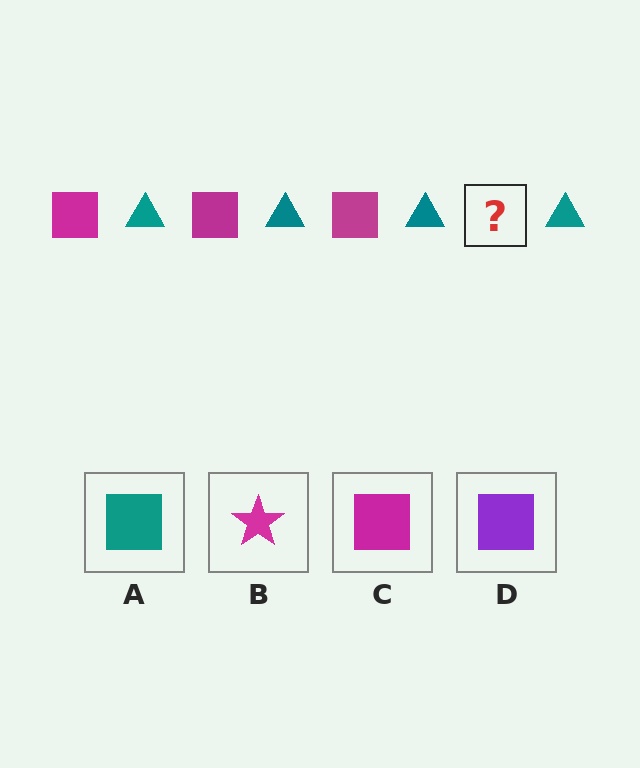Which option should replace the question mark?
Option C.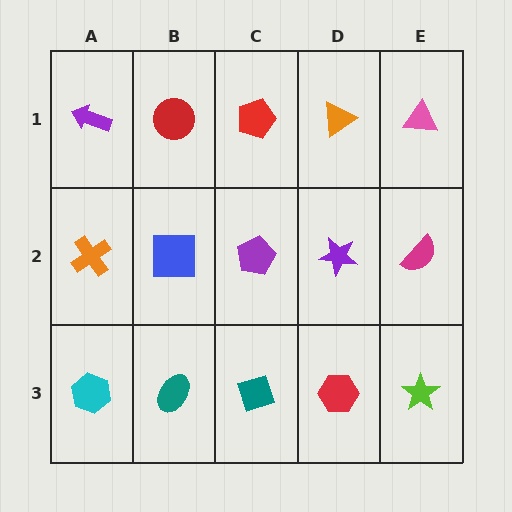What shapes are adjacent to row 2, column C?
A red pentagon (row 1, column C), a teal diamond (row 3, column C), a blue square (row 2, column B), a purple star (row 2, column D).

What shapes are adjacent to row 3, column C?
A purple pentagon (row 2, column C), a teal ellipse (row 3, column B), a red hexagon (row 3, column D).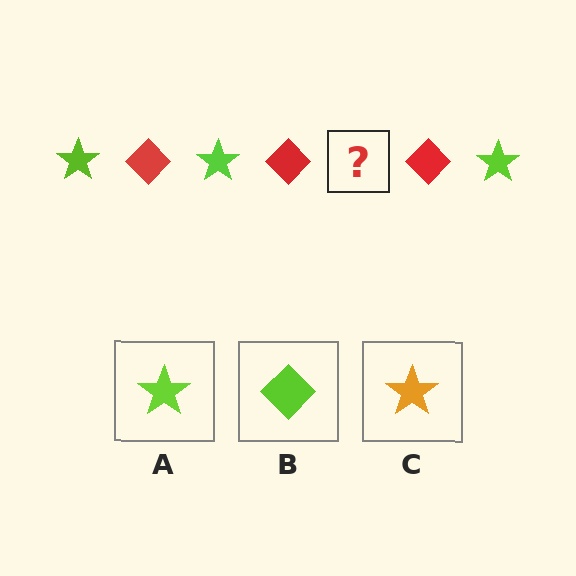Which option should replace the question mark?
Option A.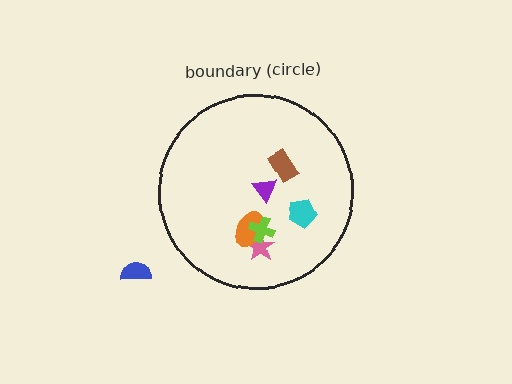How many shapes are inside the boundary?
6 inside, 1 outside.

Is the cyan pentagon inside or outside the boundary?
Inside.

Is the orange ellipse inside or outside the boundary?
Inside.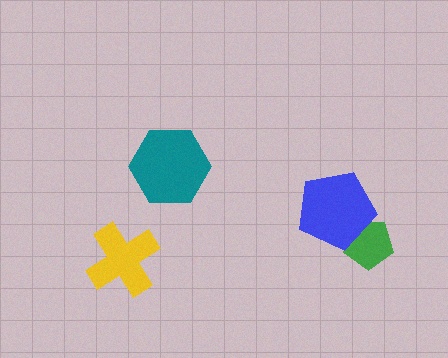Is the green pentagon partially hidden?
Yes, it is partially covered by another shape.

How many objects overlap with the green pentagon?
1 object overlaps with the green pentagon.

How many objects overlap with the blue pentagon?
1 object overlaps with the blue pentagon.